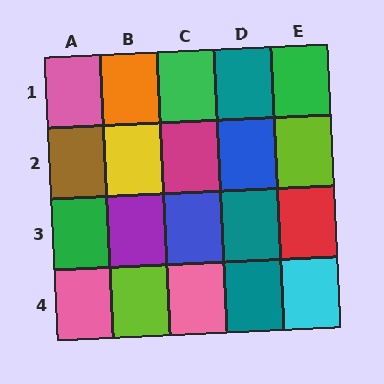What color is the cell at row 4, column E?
Cyan.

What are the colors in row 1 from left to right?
Pink, orange, green, teal, green.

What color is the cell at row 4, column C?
Pink.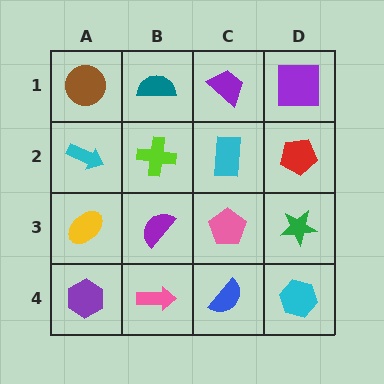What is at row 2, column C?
A cyan rectangle.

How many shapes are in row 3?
4 shapes.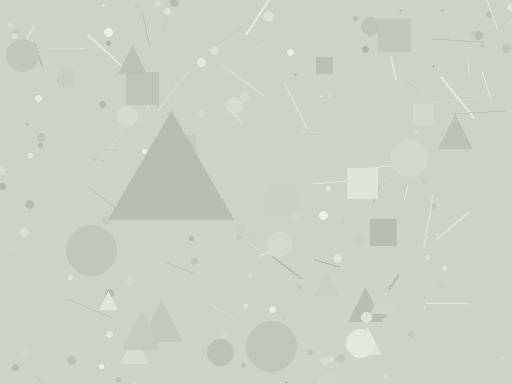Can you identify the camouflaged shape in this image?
The camouflaged shape is a triangle.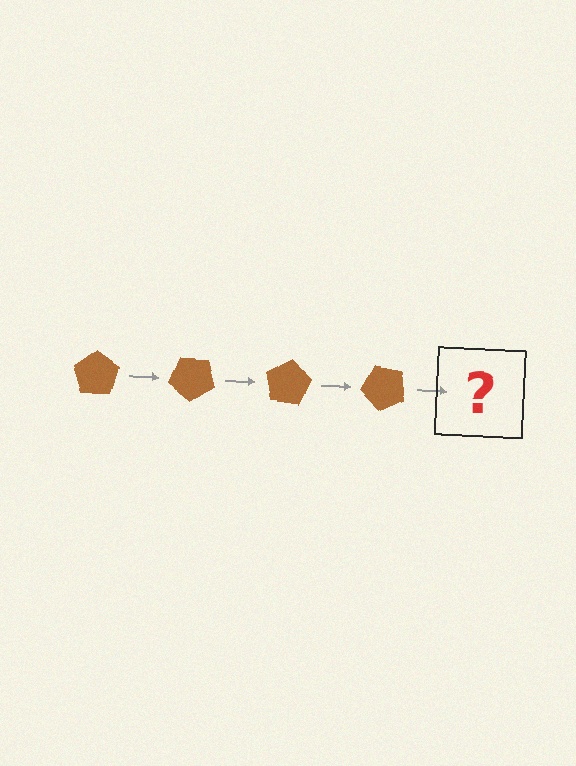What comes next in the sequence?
The next element should be a brown pentagon rotated 160 degrees.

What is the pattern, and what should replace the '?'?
The pattern is that the pentagon rotates 40 degrees each step. The '?' should be a brown pentagon rotated 160 degrees.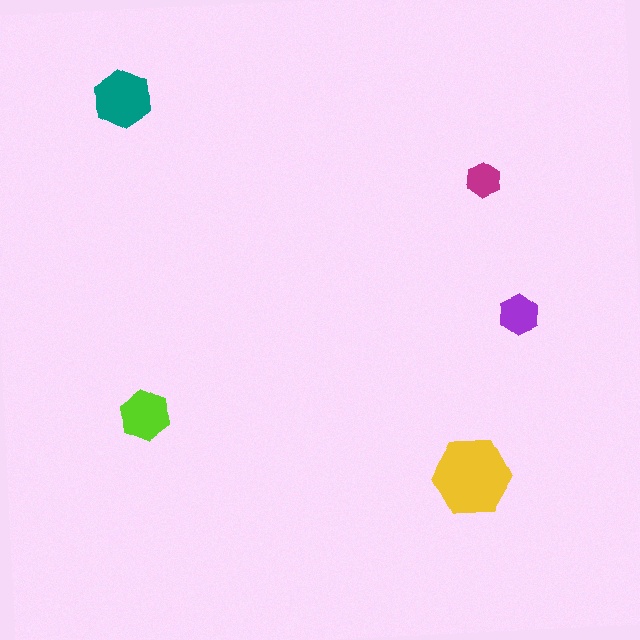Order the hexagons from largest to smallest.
the yellow one, the teal one, the lime one, the purple one, the magenta one.